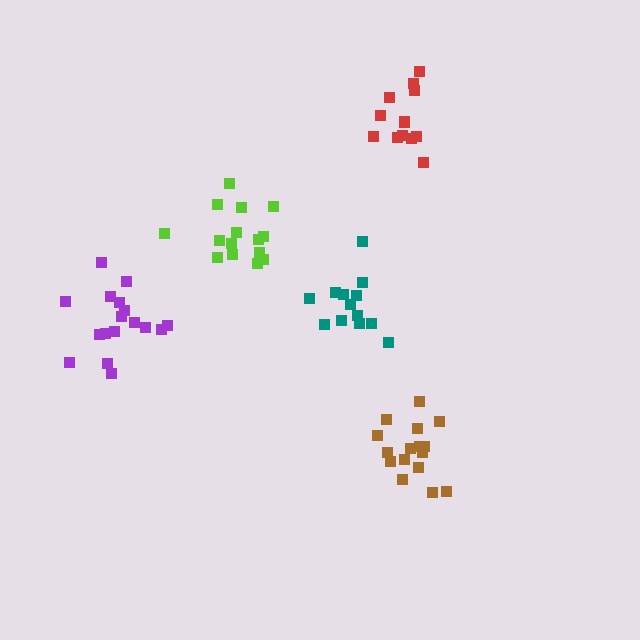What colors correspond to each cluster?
The clusters are colored: teal, lime, brown, red, purple.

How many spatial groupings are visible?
There are 5 spatial groupings.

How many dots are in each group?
Group 1: 13 dots, Group 2: 15 dots, Group 3: 16 dots, Group 4: 12 dots, Group 5: 17 dots (73 total).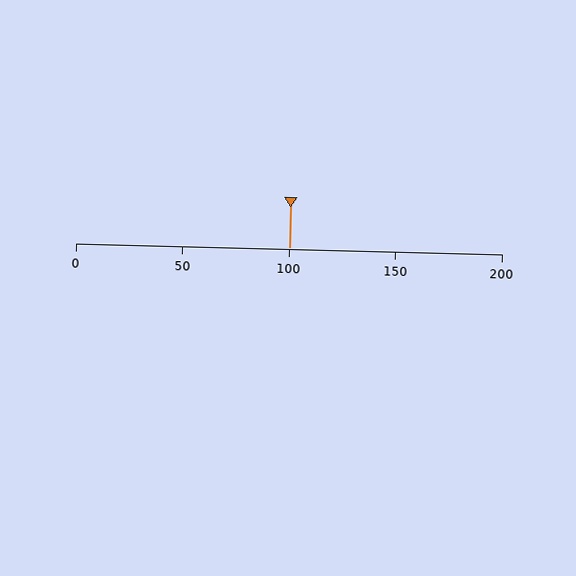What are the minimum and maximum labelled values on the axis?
The axis runs from 0 to 200.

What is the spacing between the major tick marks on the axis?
The major ticks are spaced 50 apart.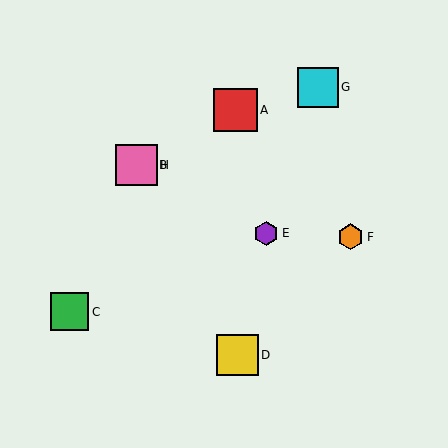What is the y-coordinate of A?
Object A is at y≈110.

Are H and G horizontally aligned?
No, H is at y≈165 and G is at y≈88.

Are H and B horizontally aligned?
Yes, both are at y≈165.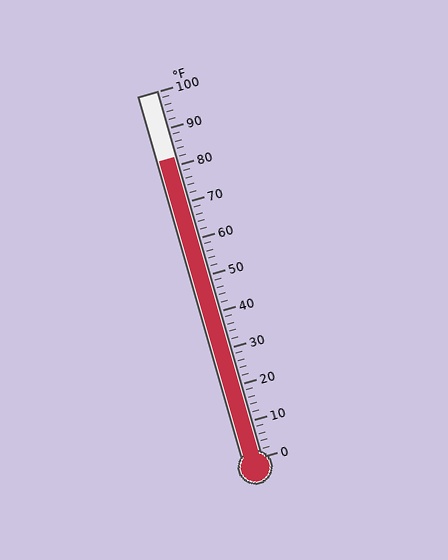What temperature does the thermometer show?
The thermometer shows approximately 82°F.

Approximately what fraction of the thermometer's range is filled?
The thermometer is filled to approximately 80% of its range.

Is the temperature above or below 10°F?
The temperature is above 10°F.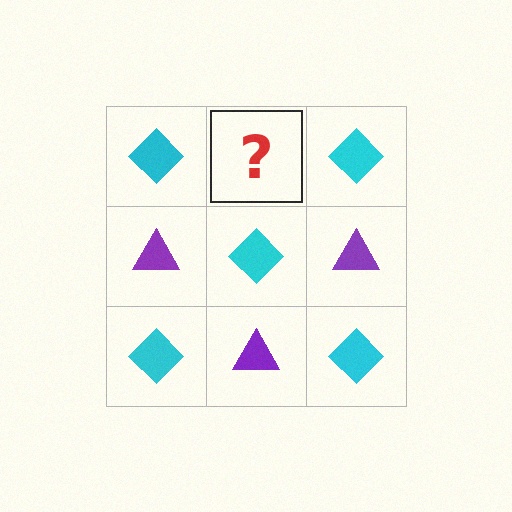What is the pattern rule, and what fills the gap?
The rule is that it alternates cyan diamond and purple triangle in a checkerboard pattern. The gap should be filled with a purple triangle.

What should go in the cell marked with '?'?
The missing cell should contain a purple triangle.